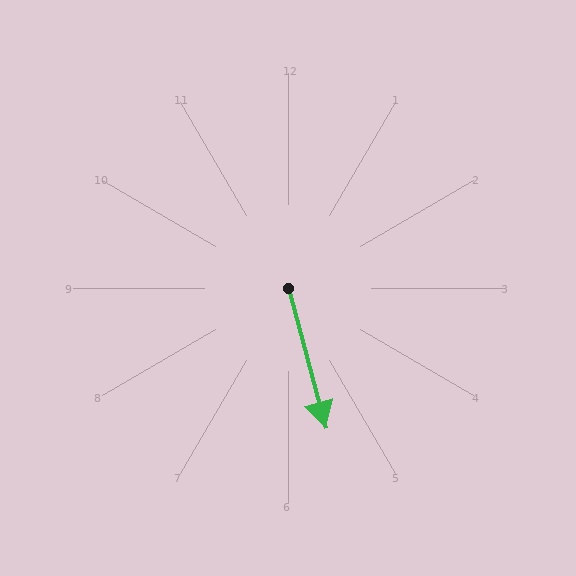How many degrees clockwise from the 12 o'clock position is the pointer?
Approximately 165 degrees.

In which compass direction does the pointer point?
South.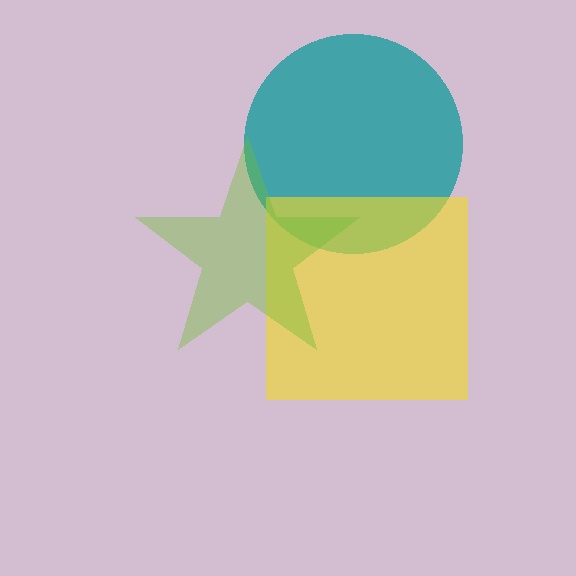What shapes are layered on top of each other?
The layered shapes are: a teal circle, a yellow square, a lime star.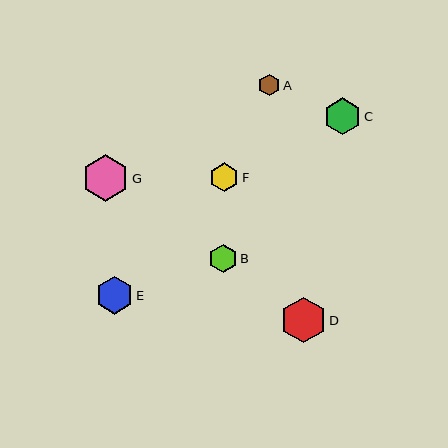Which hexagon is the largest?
Hexagon G is the largest with a size of approximately 46 pixels.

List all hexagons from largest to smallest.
From largest to smallest: G, D, E, C, F, B, A.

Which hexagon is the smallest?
Hexagon A is the smallest with a size of approximately 21 pixels.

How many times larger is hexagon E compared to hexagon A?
Hexagon E is approximately 1.8 times the size of hexagon A.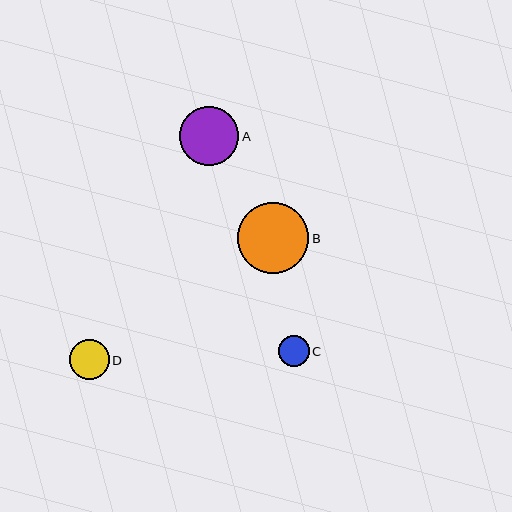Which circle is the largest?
Circle B is the largest with a size of approximately 71 pixels.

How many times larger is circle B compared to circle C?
Circle B is approximately 2.3 times the size of circle C.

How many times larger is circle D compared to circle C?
Circle D is approximately 1.3 times the size of circle C.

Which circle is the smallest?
Circle C is the smallest with a size of approximately 31 pixels.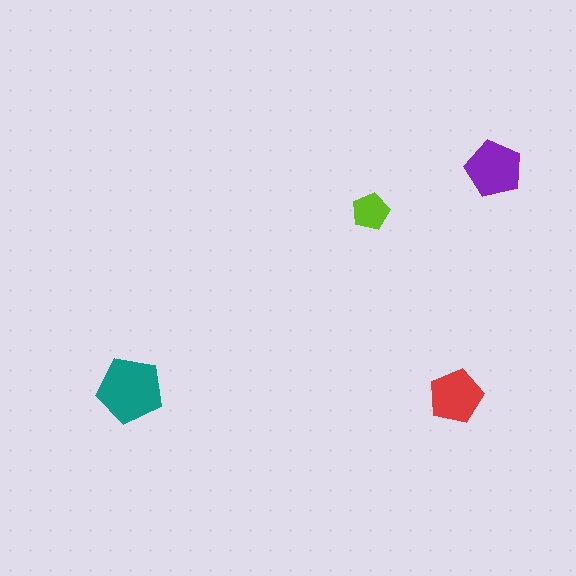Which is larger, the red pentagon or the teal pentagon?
The teal one.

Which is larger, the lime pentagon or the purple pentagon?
The purple one.